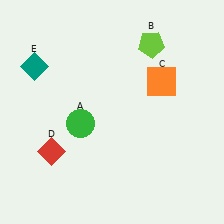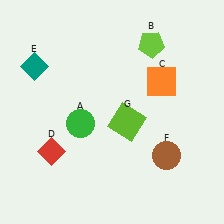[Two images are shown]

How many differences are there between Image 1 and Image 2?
There are 2 differences between the two images.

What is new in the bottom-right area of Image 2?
A lime square (G) was added in the bottom-right area of Image 2.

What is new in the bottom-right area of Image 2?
A brown circle (F) was added in the bottom-right area of Image 2.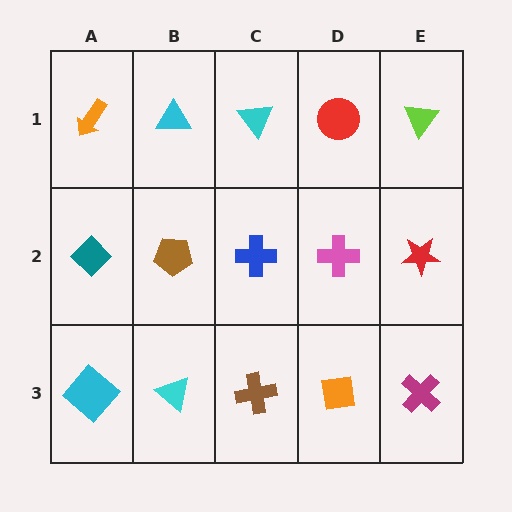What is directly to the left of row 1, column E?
A red circle.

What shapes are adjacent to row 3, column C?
A blue cross (row 2, column C), a cyan triangle (row 3, column B), an orange square (row 3, column D).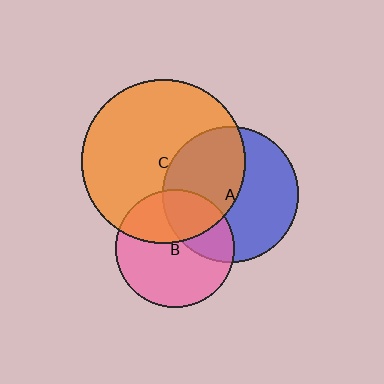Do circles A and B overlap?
Yes.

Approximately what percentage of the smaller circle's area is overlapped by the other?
Approximately 30%.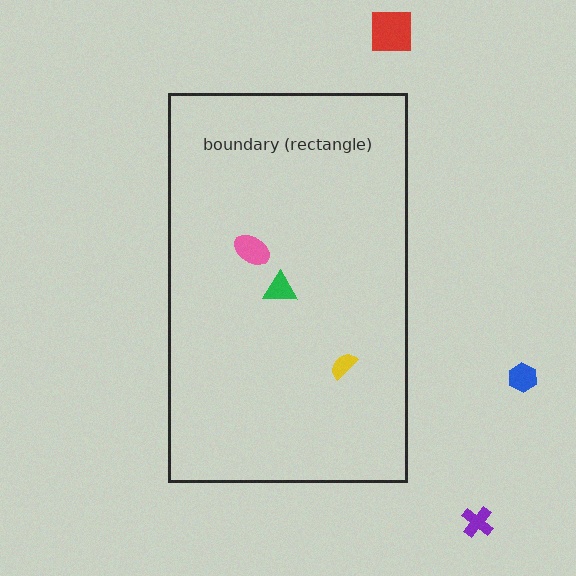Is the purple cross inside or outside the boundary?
Outside.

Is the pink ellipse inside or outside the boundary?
Inside.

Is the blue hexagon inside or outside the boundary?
Outside.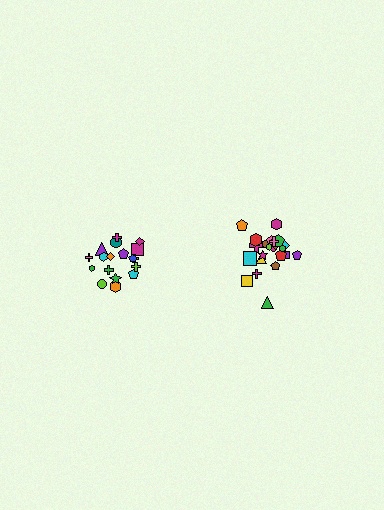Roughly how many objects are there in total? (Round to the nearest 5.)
Roughly 45 objects in total.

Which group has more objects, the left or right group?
The right group.